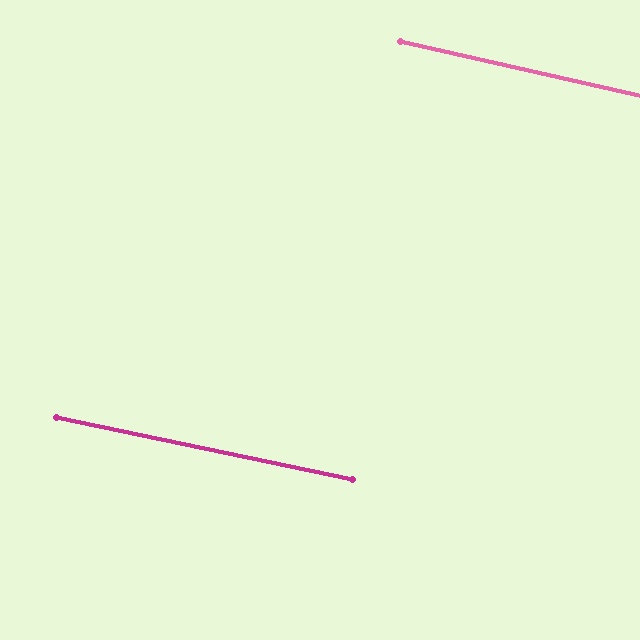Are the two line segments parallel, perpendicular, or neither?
Parallel — their directions differ by only 0.8°.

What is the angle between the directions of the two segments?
Approximately 1 degree.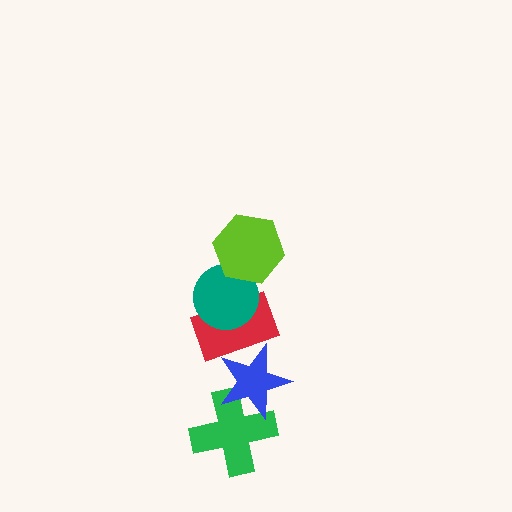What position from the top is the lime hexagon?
The lime hexagon is 1st from the top.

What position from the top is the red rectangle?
The red rectangle is 3rd from the top.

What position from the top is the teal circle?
The teal circle is 2nd from the top.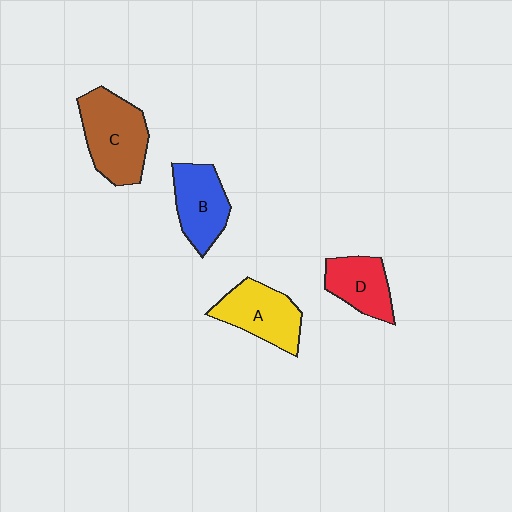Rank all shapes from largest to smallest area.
From largest to smallest: C (brown), A (yellow), B (blue), D (red).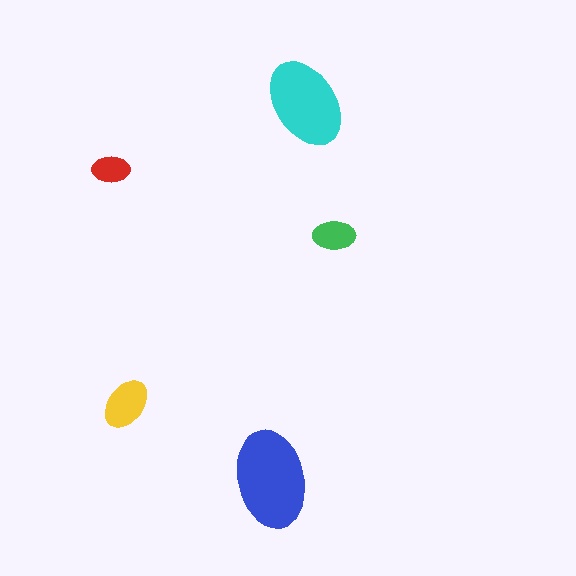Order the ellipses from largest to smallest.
the blue one, the cyan one, the yellow one, the green one, the red one.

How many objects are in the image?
There are 5 objects in the image.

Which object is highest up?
The cyan ellipse is topmost.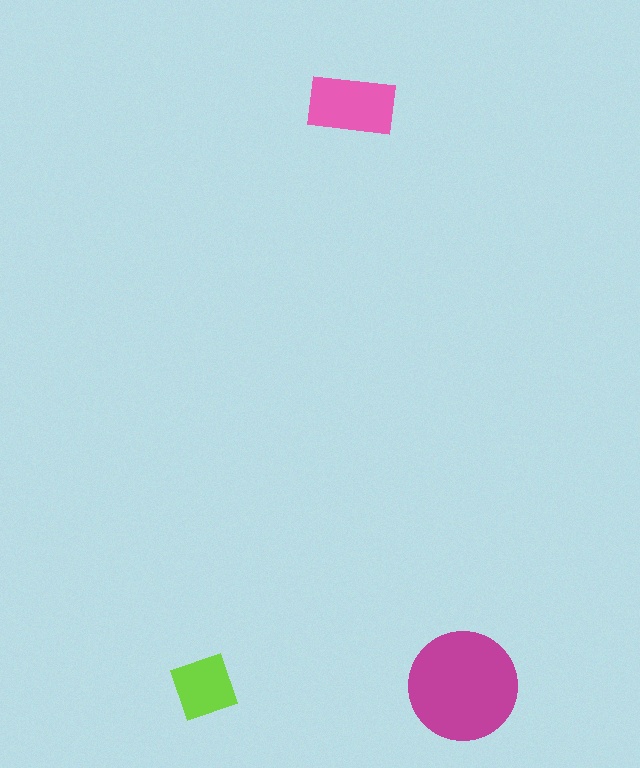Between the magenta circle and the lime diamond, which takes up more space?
The magenta circle.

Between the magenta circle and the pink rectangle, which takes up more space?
The magenta circle.